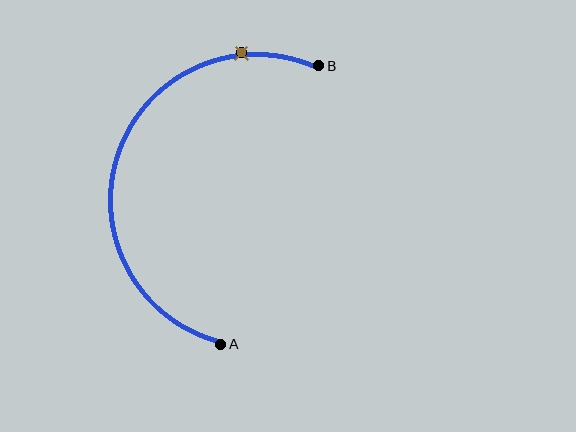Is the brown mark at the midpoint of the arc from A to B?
No. The brown mark lies on the arc but is closer to endpoint B. The arc midpoint would be at the point on the curve equidistant along the arc from both A and B.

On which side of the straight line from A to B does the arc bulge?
The arc bulges to the left of the straight line connecting A and B.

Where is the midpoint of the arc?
The arc midpoint is the point on the curve farthest from the straight line joining A and B. It sits to the left of that line.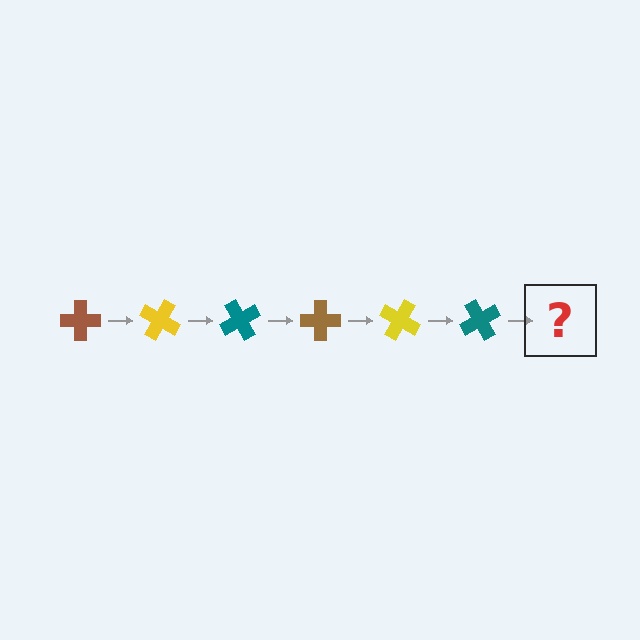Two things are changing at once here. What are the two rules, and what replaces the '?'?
The two rules are that it rotates 30 degrees each step and the color cycles through brown, yellow, and teal. The '?' should be a brown cross, rotated 180 degrees from the start.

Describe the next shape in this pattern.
It should be a brown cross, rotated 180 degrees from the start.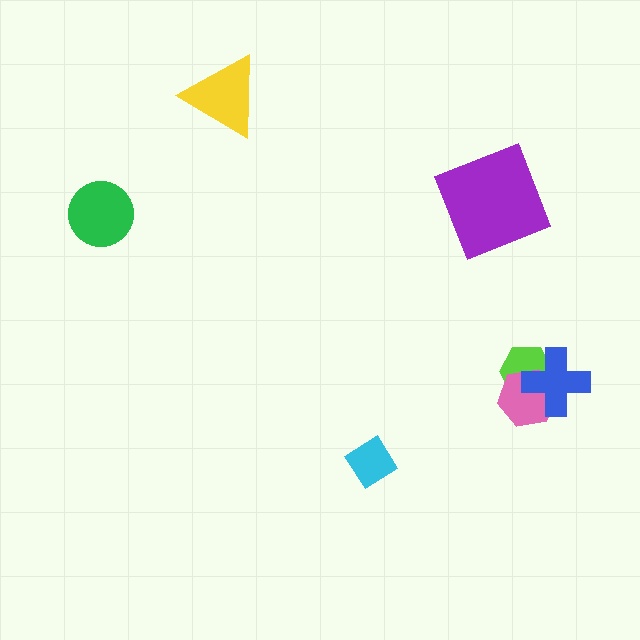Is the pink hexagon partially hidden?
Yes, it is partially covered by another shape.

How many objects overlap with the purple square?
0 objects overlap with the purple square.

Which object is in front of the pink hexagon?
The blue cross is in front of the pink hexagon.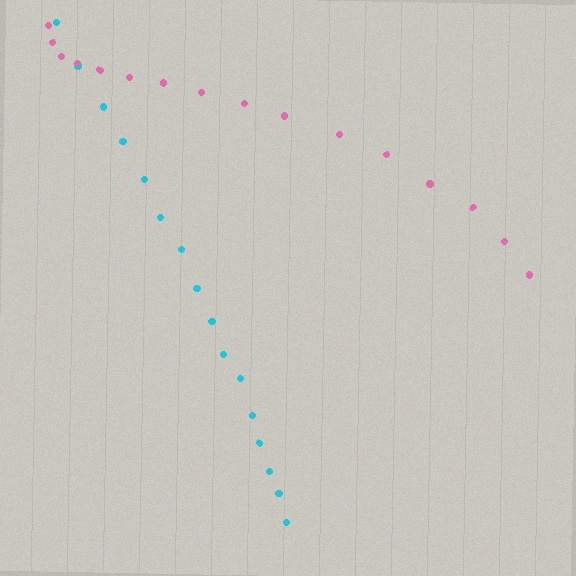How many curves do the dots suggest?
There are 2 distinct paths.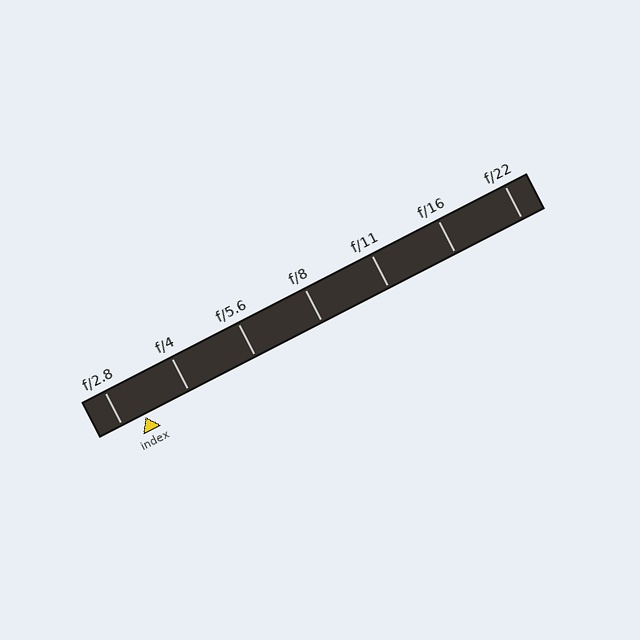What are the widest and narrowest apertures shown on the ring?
The widest aperture shown is f/2.8 and the narrowest is f/22.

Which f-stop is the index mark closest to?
The index mark is closest to f/2.8.